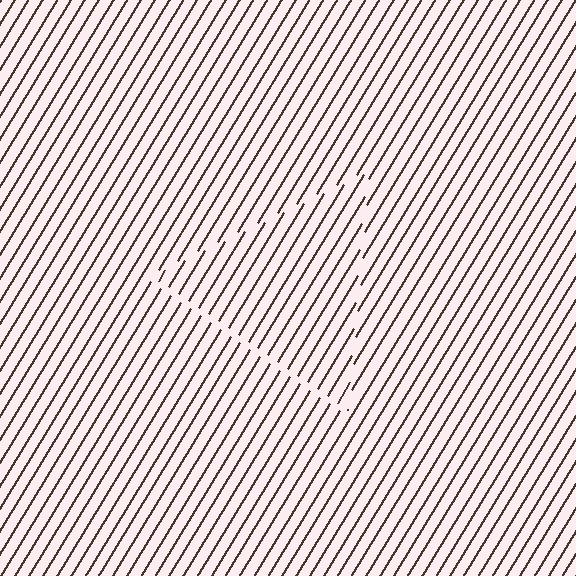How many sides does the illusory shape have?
3 sides — the line-ends trace a triangle.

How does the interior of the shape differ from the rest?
The interior of the shape contains the same grating, shifted by half a period — the contour is defined by the phase discontinuity where line-ends from the inner and outer gratings abut.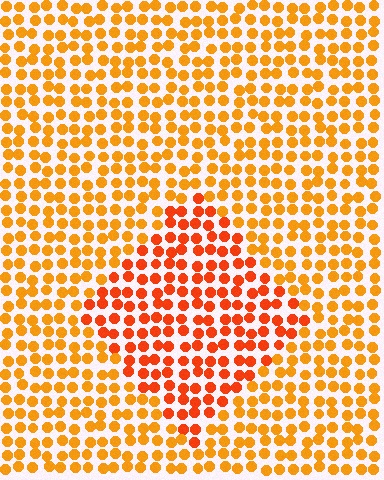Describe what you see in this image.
The image is filled with small orange elements in a uniform arrangement. A diamond-shaped region is visible where the elements are tinted to a slightly different hue, forming a subtle color boundary.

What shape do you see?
I see a diamond.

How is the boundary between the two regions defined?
The boundary is defined purely by a slight shift in hue (about 24 degrees). Spacing, size, and orientation are identical on both sides.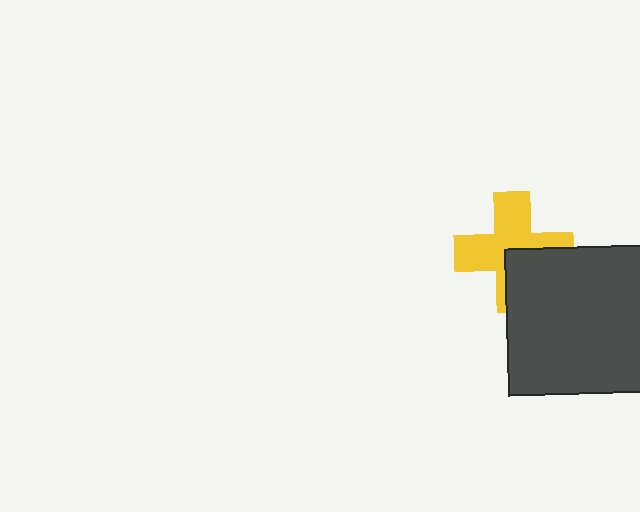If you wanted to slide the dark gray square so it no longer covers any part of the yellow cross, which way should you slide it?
Slide it toward the lower-right — that is the most direct way to separate the two shapes.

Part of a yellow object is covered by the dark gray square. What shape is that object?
It is a cross.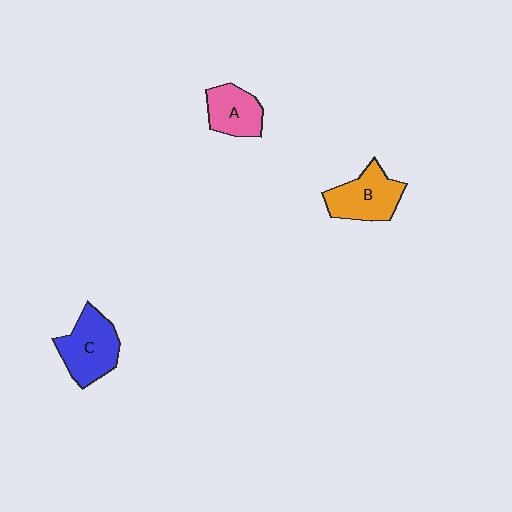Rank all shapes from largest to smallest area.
From largest to smallest: C (blue), B (orange), A (pink).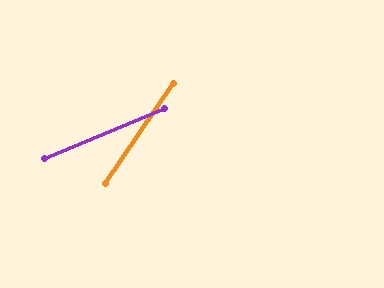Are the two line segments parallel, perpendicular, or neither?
Neither parallel nor perpendicular — they differ by about 33°.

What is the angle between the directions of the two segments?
Approximately 33 degrees.